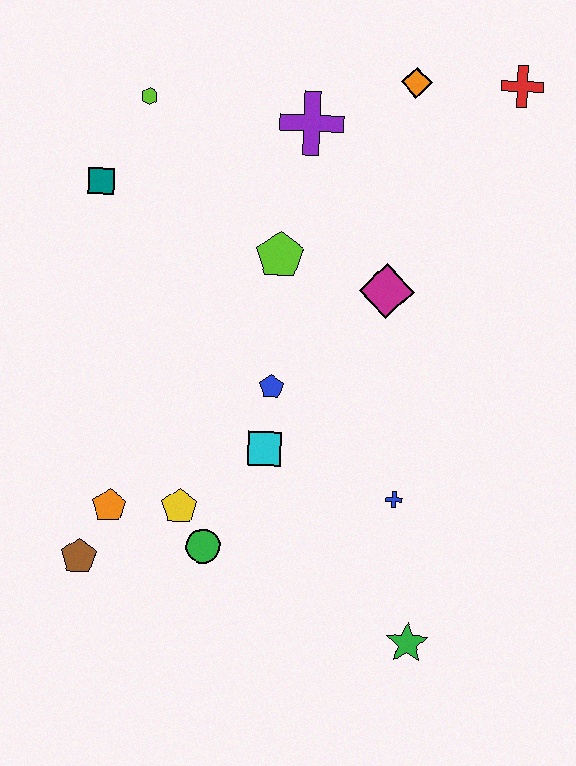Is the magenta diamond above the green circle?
Yes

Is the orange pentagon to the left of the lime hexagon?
Yes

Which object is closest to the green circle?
The yellow pentagon is closest to the green circle.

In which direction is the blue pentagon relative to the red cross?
The blue pentagon is below the red cross.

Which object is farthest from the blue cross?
The lime hexagon is farthest from the blue cross.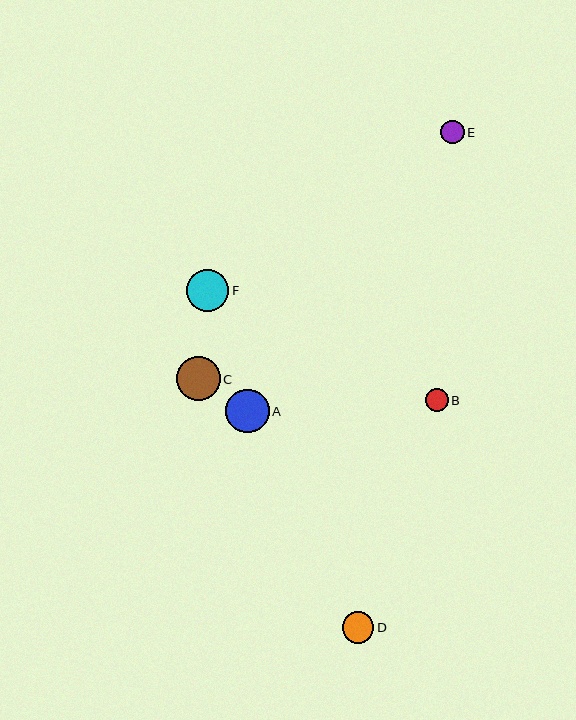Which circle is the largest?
Circle C is the largest with a size of approximately 44 pixels.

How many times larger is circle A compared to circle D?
Circle A is approximately 1.4 times the size of circle D.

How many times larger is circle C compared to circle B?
Circle C is approximately 1.9 times the size of circle B.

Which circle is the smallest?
Circle B is the smallest with a size of approximately 23 pixels.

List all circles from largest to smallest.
From largest to smallest: C, A, F, D, E, B.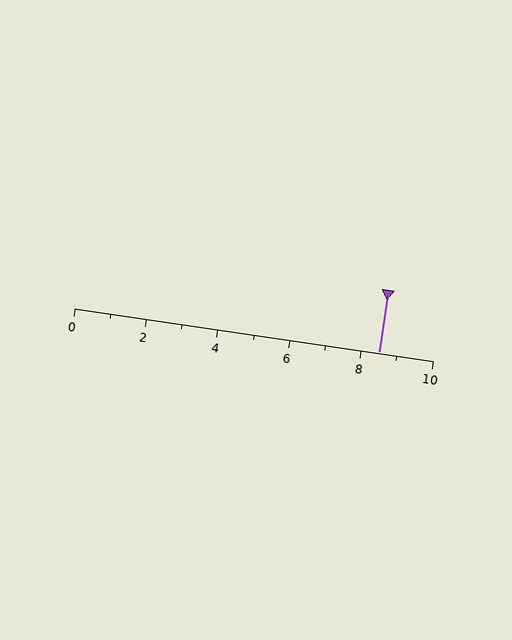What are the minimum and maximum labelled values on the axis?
The axis runs from 0 to 10.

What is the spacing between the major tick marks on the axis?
The major ticks are spaced 2 apart.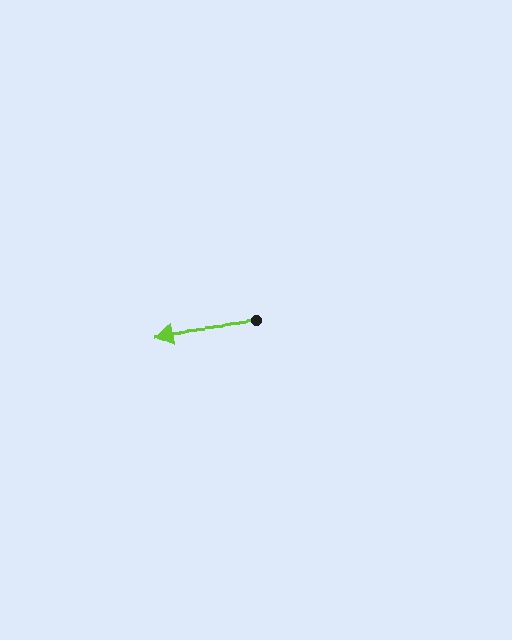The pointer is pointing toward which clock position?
Roughly 9 o'clock.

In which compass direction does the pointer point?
West.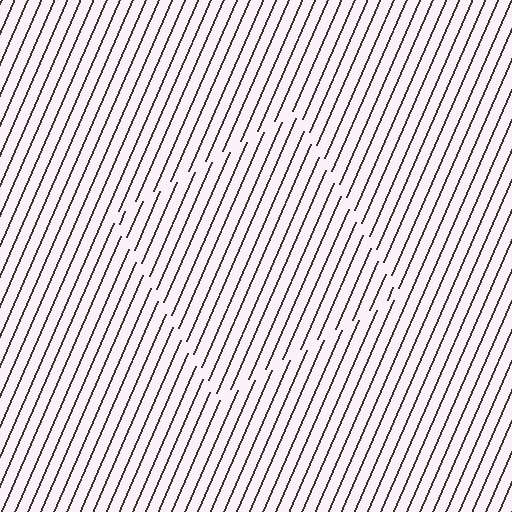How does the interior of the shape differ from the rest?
The interior of the shape contains the same grating, shifted by half a period — the contour is defined by the phase discontinuity where line-ends from the inner and outer gratings abut.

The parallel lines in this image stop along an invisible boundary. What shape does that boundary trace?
An illusory square. The interior of the shape contains the same grating, shifted by half a period — the contour is defined by the phase discontinuity where line-ends from the inner and outer gratings abut.